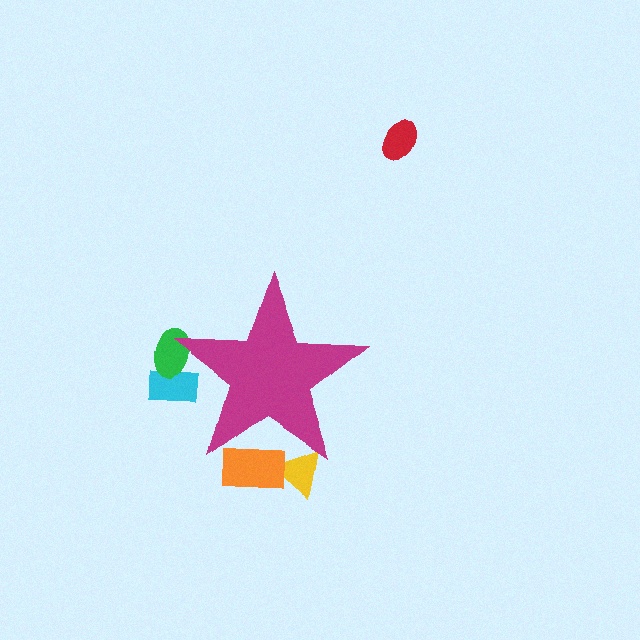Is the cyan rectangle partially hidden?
Yes, the cyan rectangle is partially hidden behind the magenta star.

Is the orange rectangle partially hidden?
Yes, the orange rectangle is partially hidden behind the magenta star.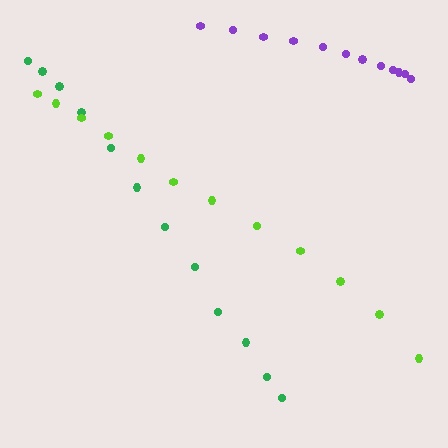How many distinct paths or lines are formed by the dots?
There are 3 distinct paths.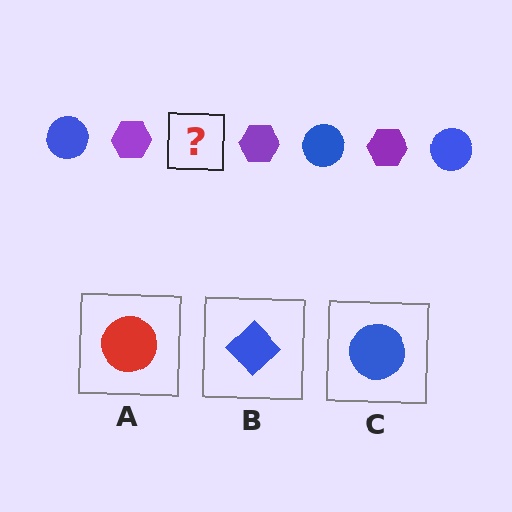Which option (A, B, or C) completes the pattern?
C.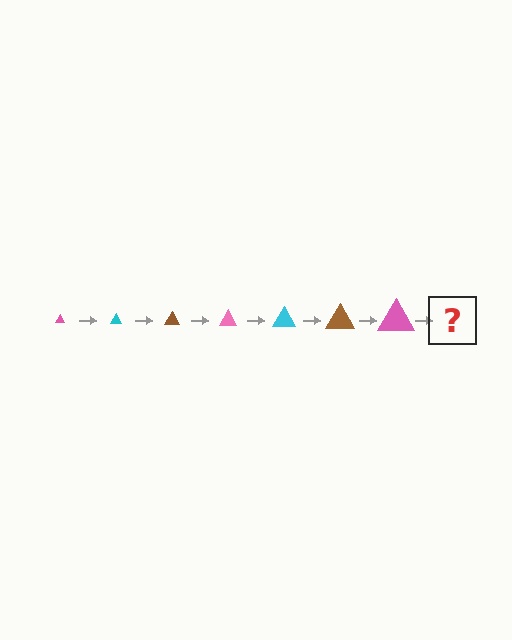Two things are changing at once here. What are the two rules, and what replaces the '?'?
The two rules are that the triangle grows larger each step and the color cycles through pink, cyan, and brown. The '?' should be a cyan triangle, larger than the previous one.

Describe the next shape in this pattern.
It should be a cyan triangle, larger than the previous one.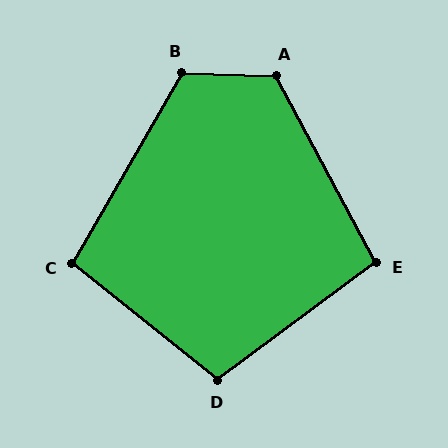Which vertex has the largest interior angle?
A, at approximately 120 degrees.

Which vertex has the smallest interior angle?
E, at approximately 98 degrees.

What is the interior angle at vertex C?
Approximately 99 degrees (obtuse).